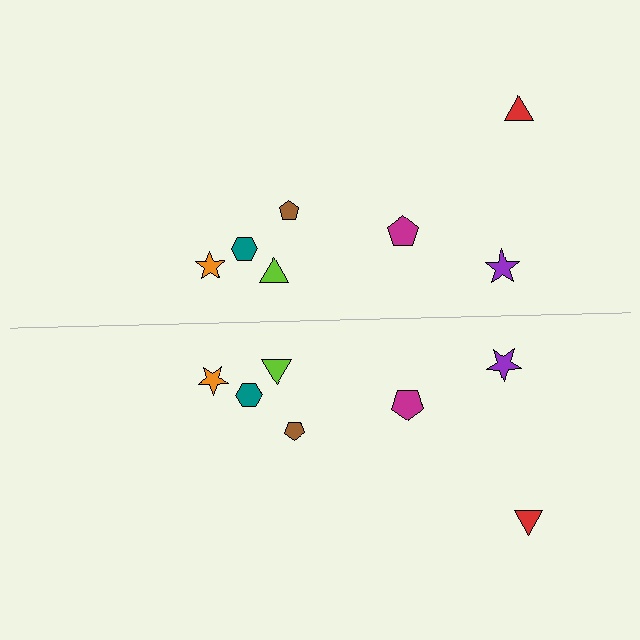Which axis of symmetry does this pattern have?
The pattern has a horizontal axis of symmetry running through the center of the image.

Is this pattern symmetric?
Yes, this pattern has bilateral (reflection) symmetry.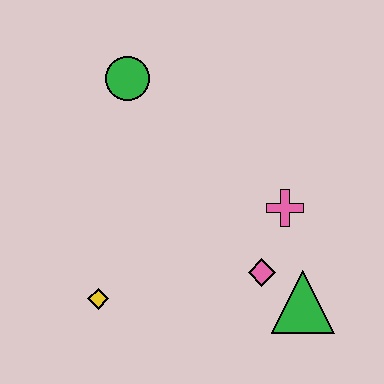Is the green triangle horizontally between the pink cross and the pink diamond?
No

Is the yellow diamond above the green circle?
No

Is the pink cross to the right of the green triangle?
No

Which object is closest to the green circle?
The pink cross is closest to the green circle.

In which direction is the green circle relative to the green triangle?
The green circle is above the green triangle.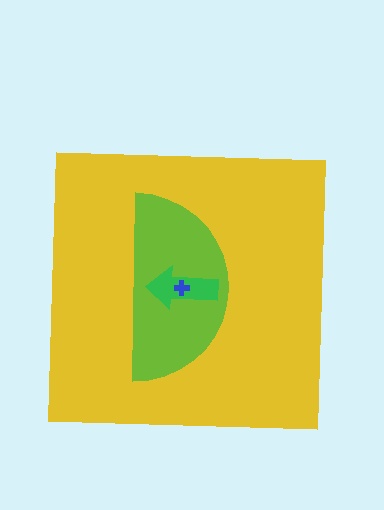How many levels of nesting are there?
4.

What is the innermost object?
The blue cross.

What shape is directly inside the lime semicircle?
The green arrow.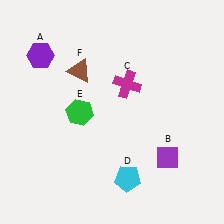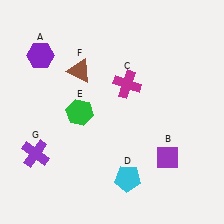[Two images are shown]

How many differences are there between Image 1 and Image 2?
There is 1 difference between the two images.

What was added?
A purple cross (G) was added in Image 2.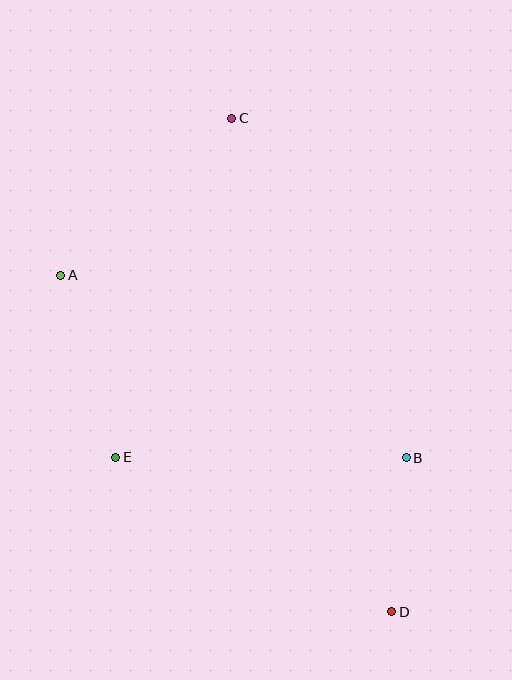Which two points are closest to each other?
Points B and D are closest to each other.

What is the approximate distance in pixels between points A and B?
The distance between A and B is approximately 391 pixels.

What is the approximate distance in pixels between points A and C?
The distance between A and C is approximately 232 pixels.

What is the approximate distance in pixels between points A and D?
The distance between A and D is approximately 472 pixels.